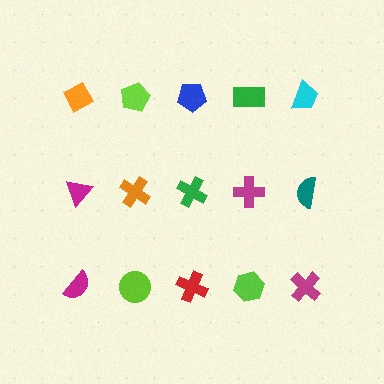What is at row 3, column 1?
A magenta semicircle.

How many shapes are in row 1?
5 shapes.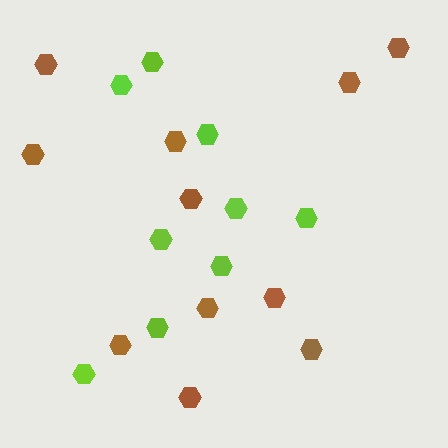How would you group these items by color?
There are 2 groups: one group of brown hexagons (11) and one group of lime hexagons (9).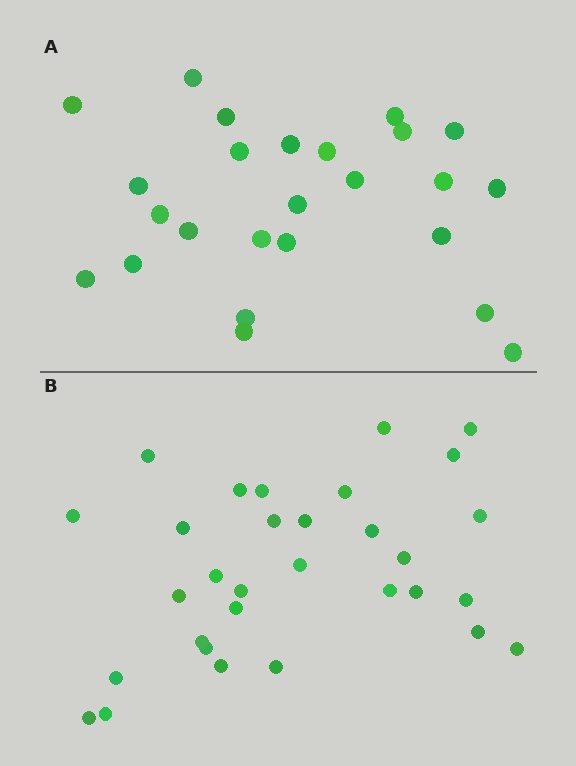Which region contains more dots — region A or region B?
Region B (the bottom region) has more dots.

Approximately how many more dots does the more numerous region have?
Region B has about 6 more dots than region A.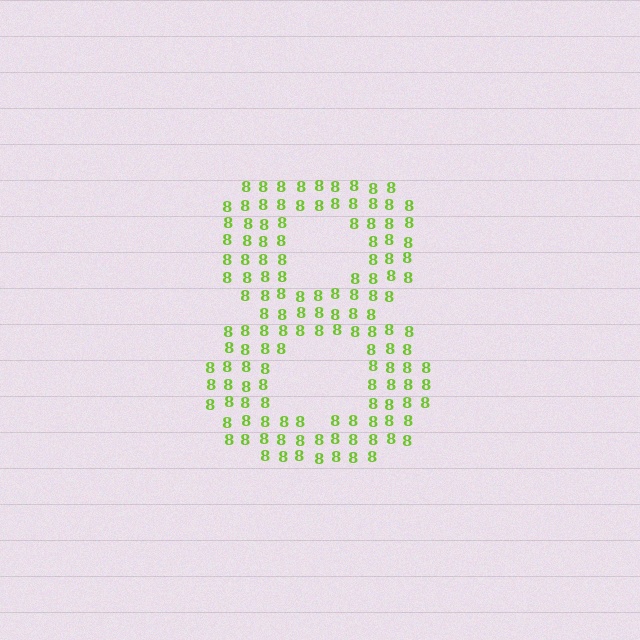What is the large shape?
The large shape is the digit 8.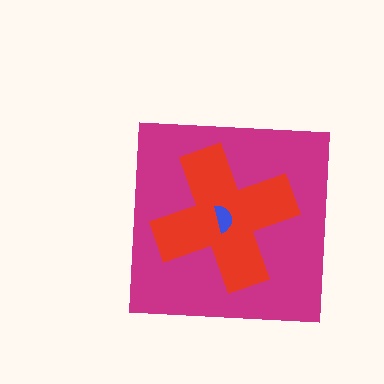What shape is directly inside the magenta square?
The red cross.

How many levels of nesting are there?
3.